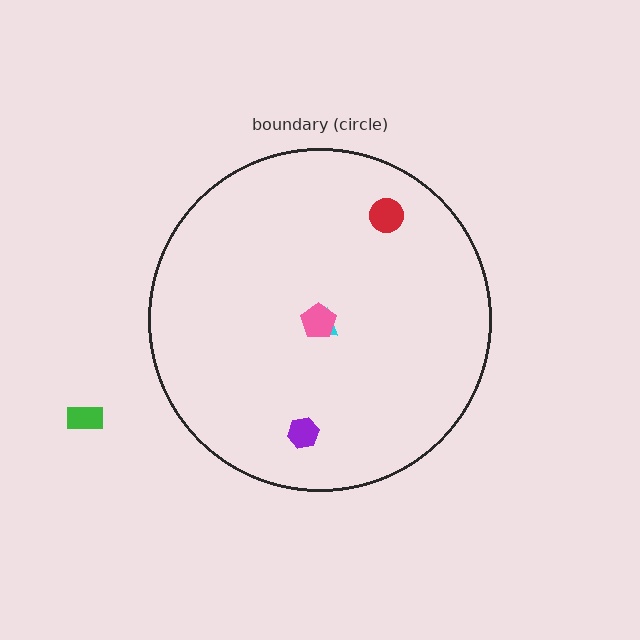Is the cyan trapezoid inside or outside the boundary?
Inside.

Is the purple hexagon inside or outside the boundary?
Inside.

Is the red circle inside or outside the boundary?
Inside.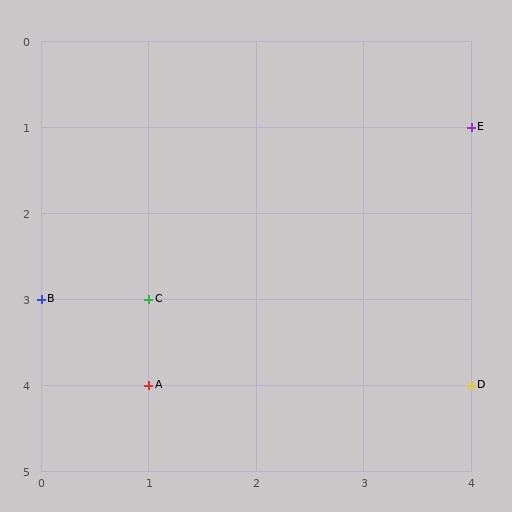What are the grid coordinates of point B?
Point B is at grid coordinates (0, 3).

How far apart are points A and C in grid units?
Points A and C are 1 row apart.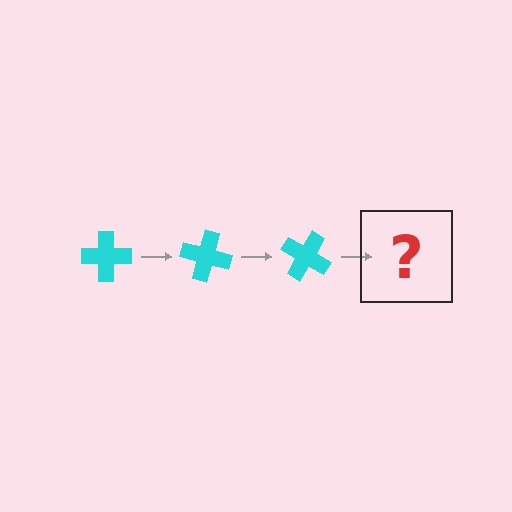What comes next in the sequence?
The next element should be a cyan cross rotated 45 degrees.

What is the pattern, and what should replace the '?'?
The pattern is that the cross rotates 15 degrees each step. The '?' should be a cyan cross rotated 45 degrees.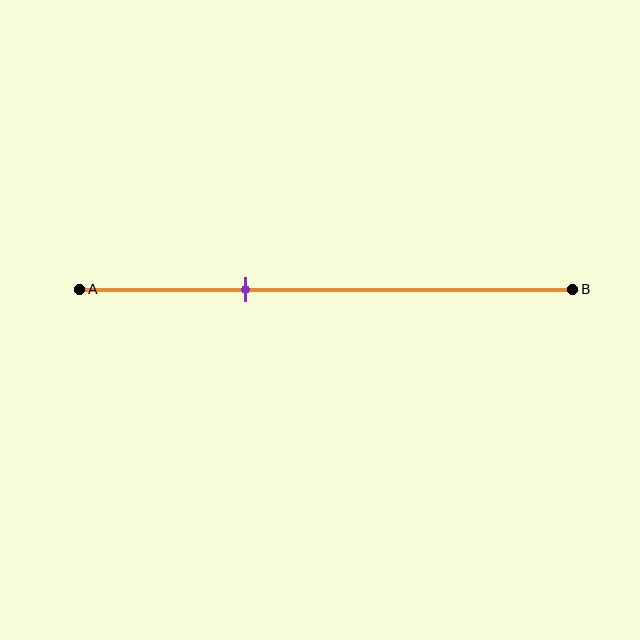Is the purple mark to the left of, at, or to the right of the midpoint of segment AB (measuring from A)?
The purple mark is to the left of the midpoint of segment AB.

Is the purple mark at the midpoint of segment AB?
No, the mark is at about 35% from A, not at the 50% midpoint.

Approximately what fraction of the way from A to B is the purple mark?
The purple mark is approximately 35% of the way from A to B.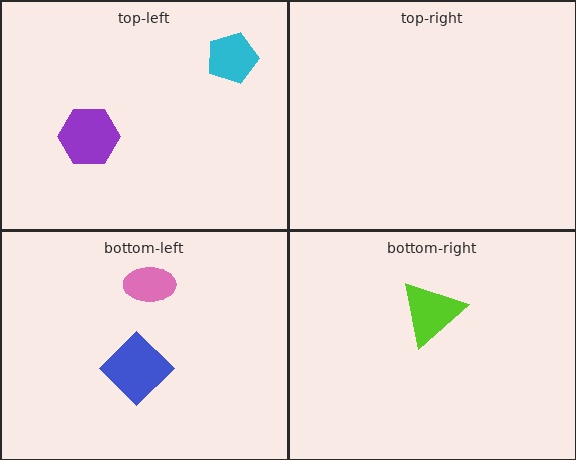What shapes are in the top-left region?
The purple hexagon, the cyan pentagon.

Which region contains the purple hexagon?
The top-left region.